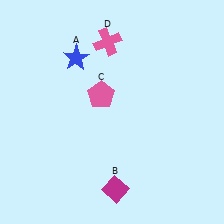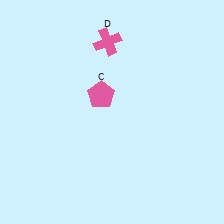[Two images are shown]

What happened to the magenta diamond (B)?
The magenta diamond (B) was removed in Image 2. It was in the bottom-right area of Image 1.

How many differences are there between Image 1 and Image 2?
There are 2 differences between the two images.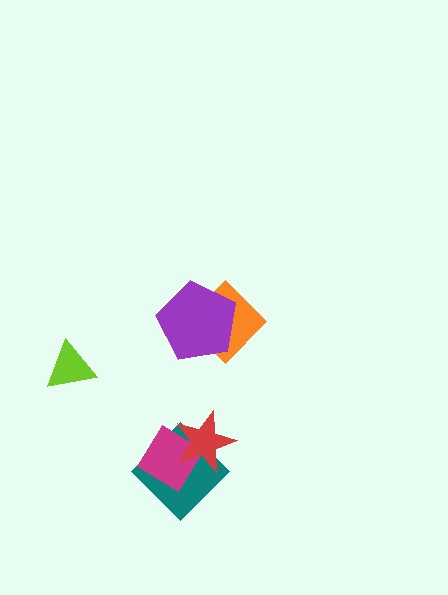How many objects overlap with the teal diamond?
2 objects overlap with the teal diamond.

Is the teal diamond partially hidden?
Yes, it is partially covered by another shape.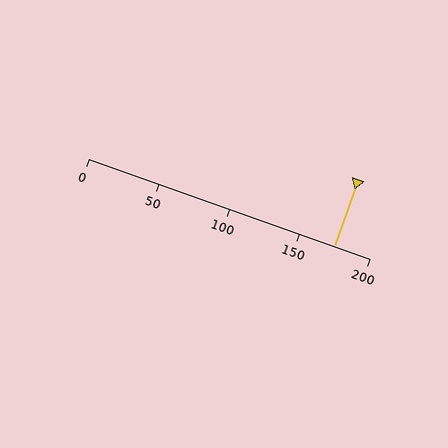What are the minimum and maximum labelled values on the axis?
The axis runs from 0 to 200.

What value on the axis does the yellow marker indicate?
The marker indicates approximately 175.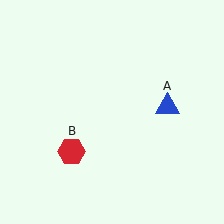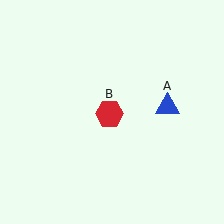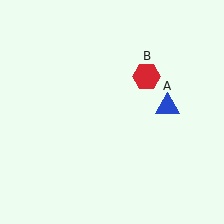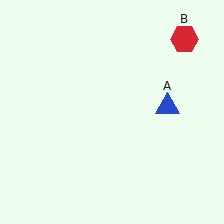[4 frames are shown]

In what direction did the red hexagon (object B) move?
The red hexagon (object B) moved up and to the right.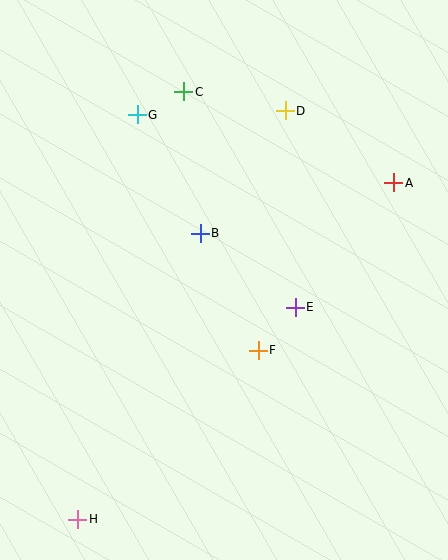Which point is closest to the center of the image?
Point B at (200, 233) is closest to the center.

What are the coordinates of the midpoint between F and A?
The midpoint between F and A is at (326, 267).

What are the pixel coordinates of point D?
Point D is at (285, 111).